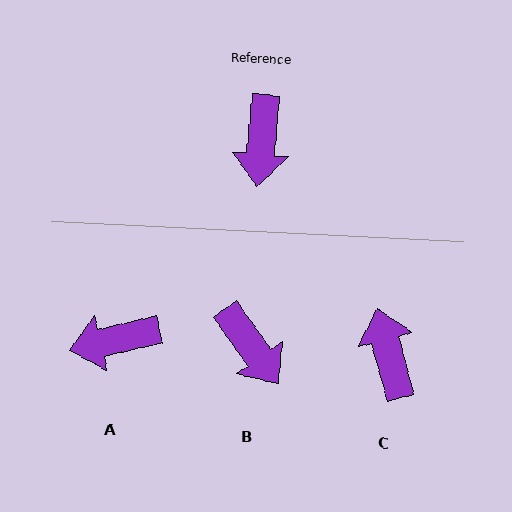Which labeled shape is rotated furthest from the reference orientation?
C, about 159 degrees away.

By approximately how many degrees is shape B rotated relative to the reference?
Approximately 41 degrees counter-clockwise.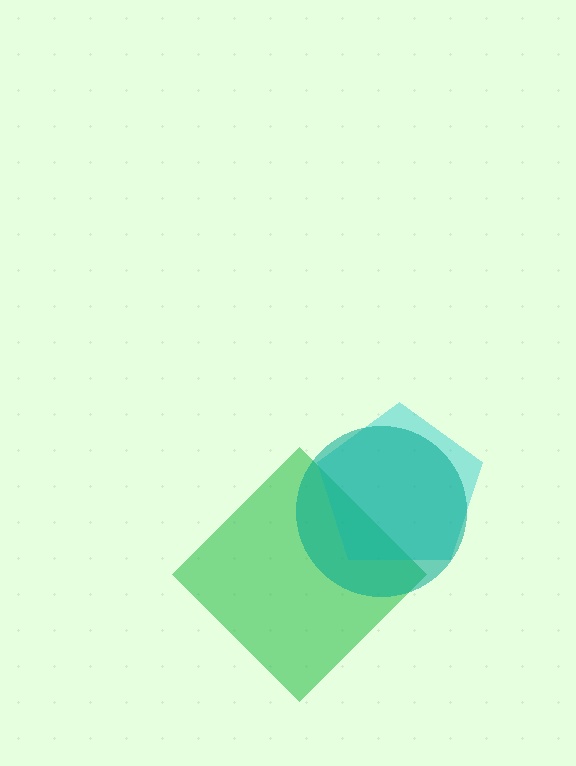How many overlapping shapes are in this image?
There are 3 overlapping shapes in the image.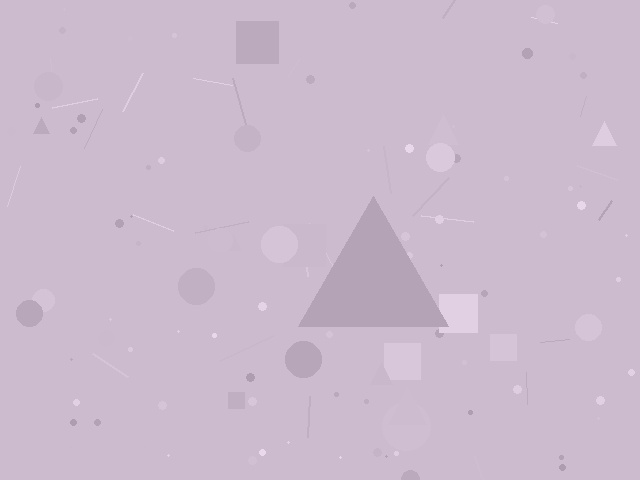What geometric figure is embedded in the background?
A triangle is embedded in the background.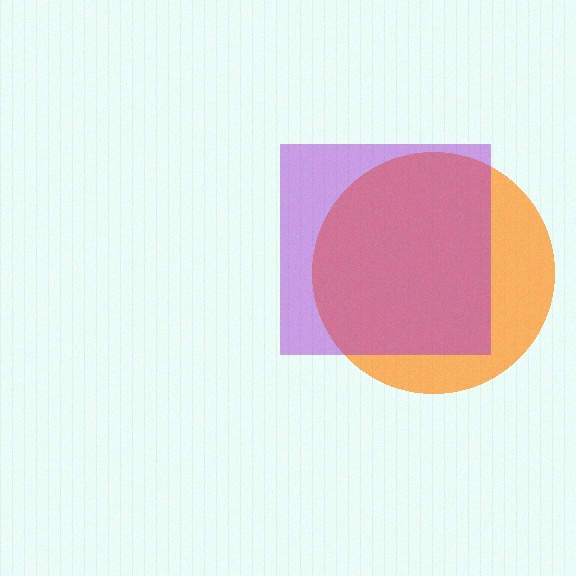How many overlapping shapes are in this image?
There are 2 overlapping shapes in the image.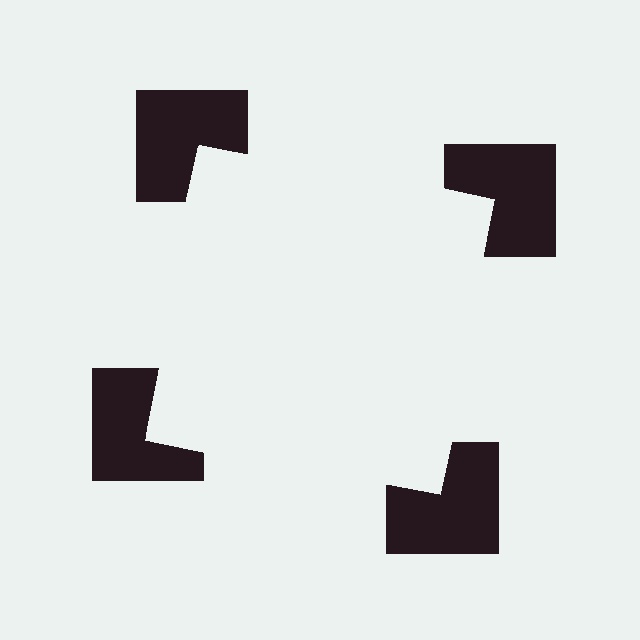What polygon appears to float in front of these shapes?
An illusory square — its edges are inferred from the aligned wedge cuts in the notched squares, not physically drawn.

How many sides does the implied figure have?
4 sides.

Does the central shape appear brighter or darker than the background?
It typically appears slightly brighter than the background, even though no actual brightness change is drawn.